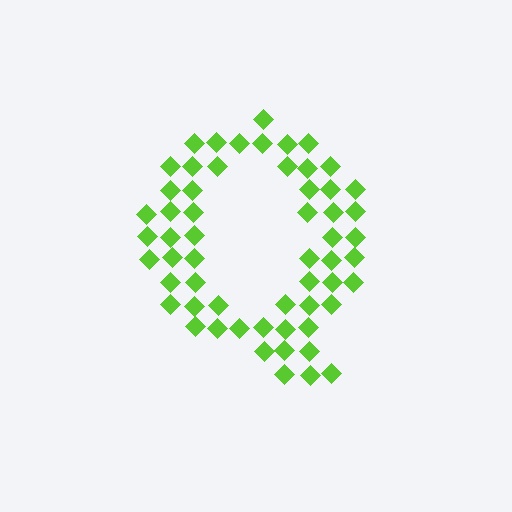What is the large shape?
The large shape is the letter Q.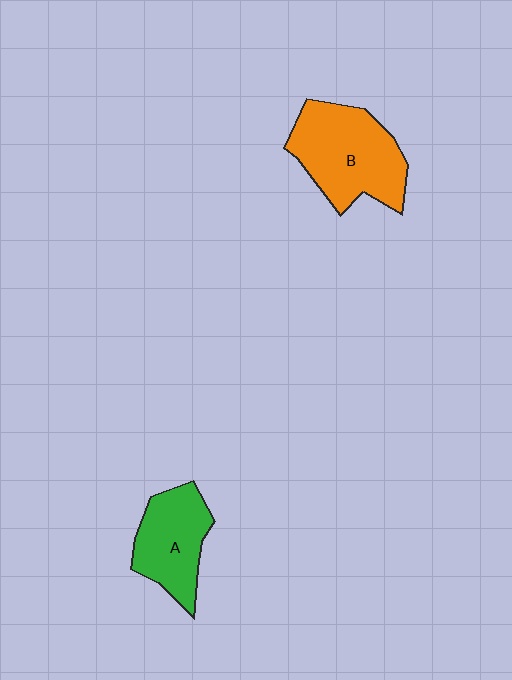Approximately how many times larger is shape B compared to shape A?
Approximately 1.4 times.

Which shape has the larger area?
Shape B (orange).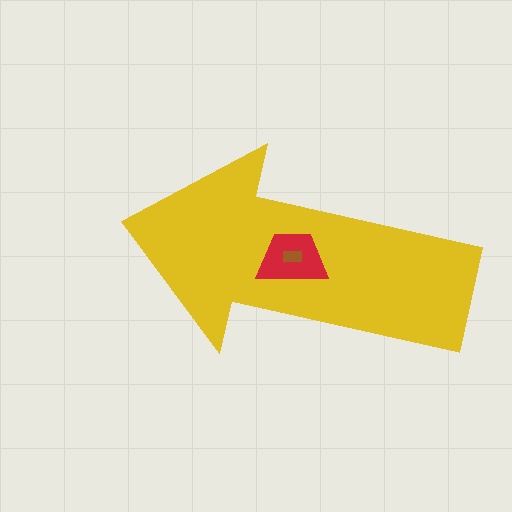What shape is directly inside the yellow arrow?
The red trapezoid.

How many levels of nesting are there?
3.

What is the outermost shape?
The yellow arrow.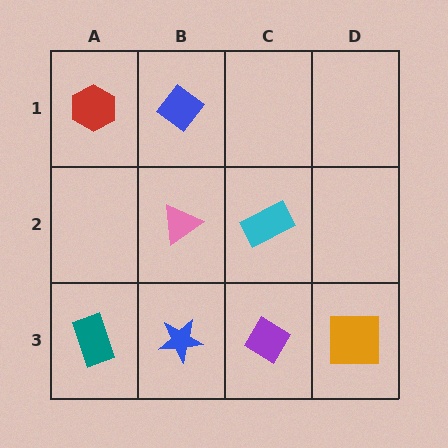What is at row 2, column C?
A cyan rectangle.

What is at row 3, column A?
A teal rectangle.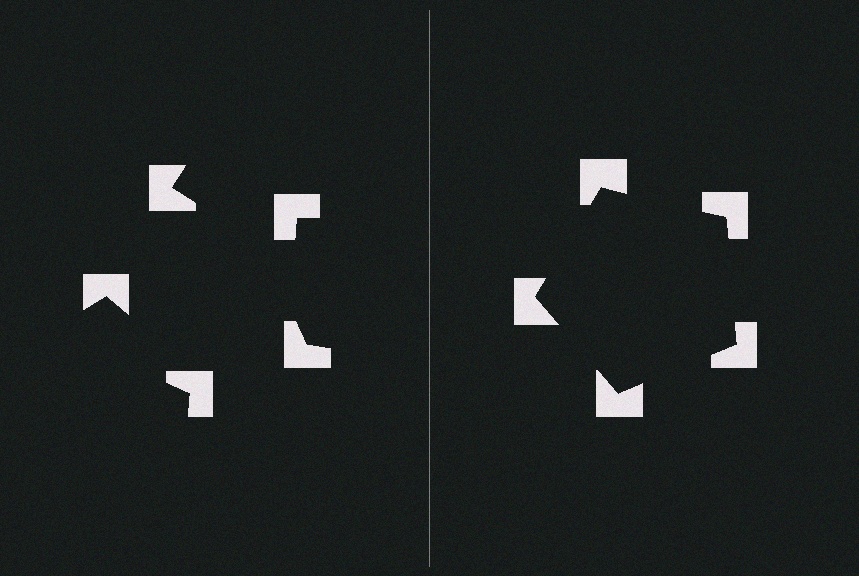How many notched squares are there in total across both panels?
10 — 5 on each side.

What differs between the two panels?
The notched squares are positioned identically on both sides; only the wedge orientations differ. On the right they align to a pentagon; on the left they are misaligned.